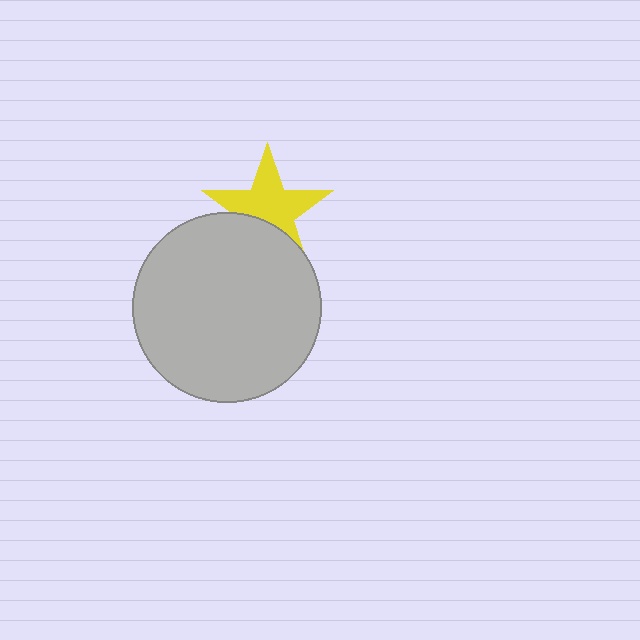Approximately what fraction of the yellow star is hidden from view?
Roughly 33% of the yellow star is hidden behind the light gray circle.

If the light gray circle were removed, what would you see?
You would see the complete yellow star.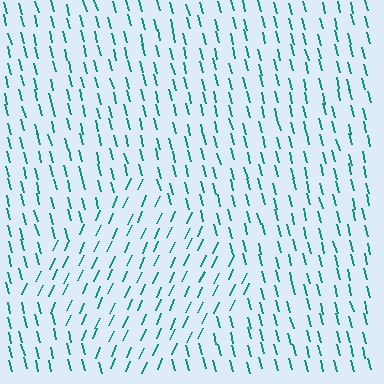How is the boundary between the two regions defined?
The boundary is defined purely by a change in line orientation (approximately 39 degrees difference). All lines are the same color and thickness.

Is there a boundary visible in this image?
Yes, there is a texture boundary formed by a change in line orientation.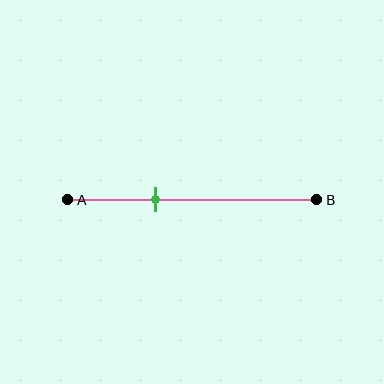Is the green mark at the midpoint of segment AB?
No, the mark is at about 35% from A, not at the 50% midpoint.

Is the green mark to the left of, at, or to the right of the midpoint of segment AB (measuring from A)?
The green mark is to the left of the midpoint of segment AB.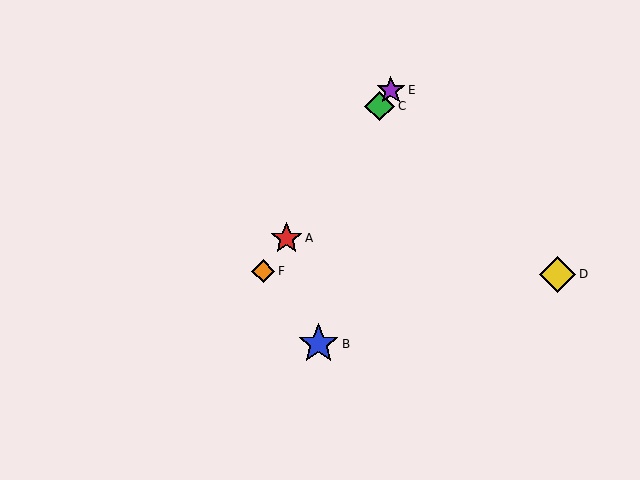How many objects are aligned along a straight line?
4 objects (A, C, E, F) are aligned along a straight line.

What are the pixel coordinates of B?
Object B is at (319, 344).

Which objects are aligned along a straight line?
Objects A, C, E, F are aligned along a straight line.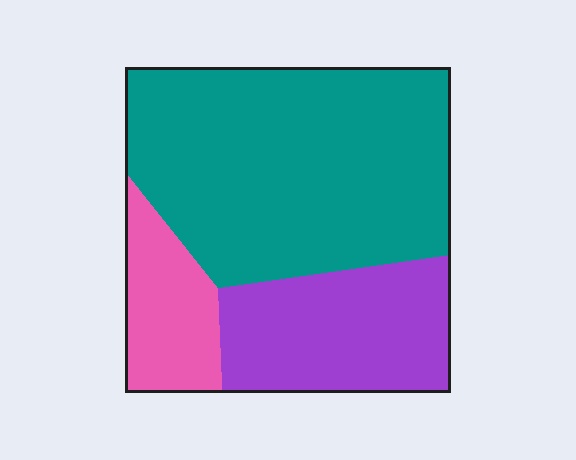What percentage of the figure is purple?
Purple takes up about one quarter (1/4) of the figure.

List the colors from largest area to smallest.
From largest to smallest: teal, purple, pink.